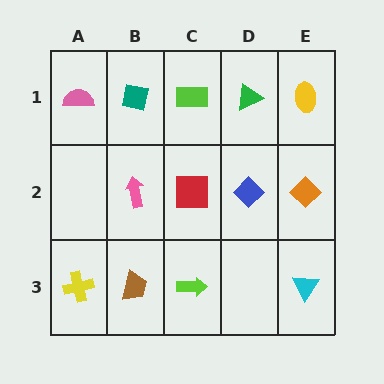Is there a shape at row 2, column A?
No, that cell is empty.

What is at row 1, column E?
A yellow ellipse.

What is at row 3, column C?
A lime arrow.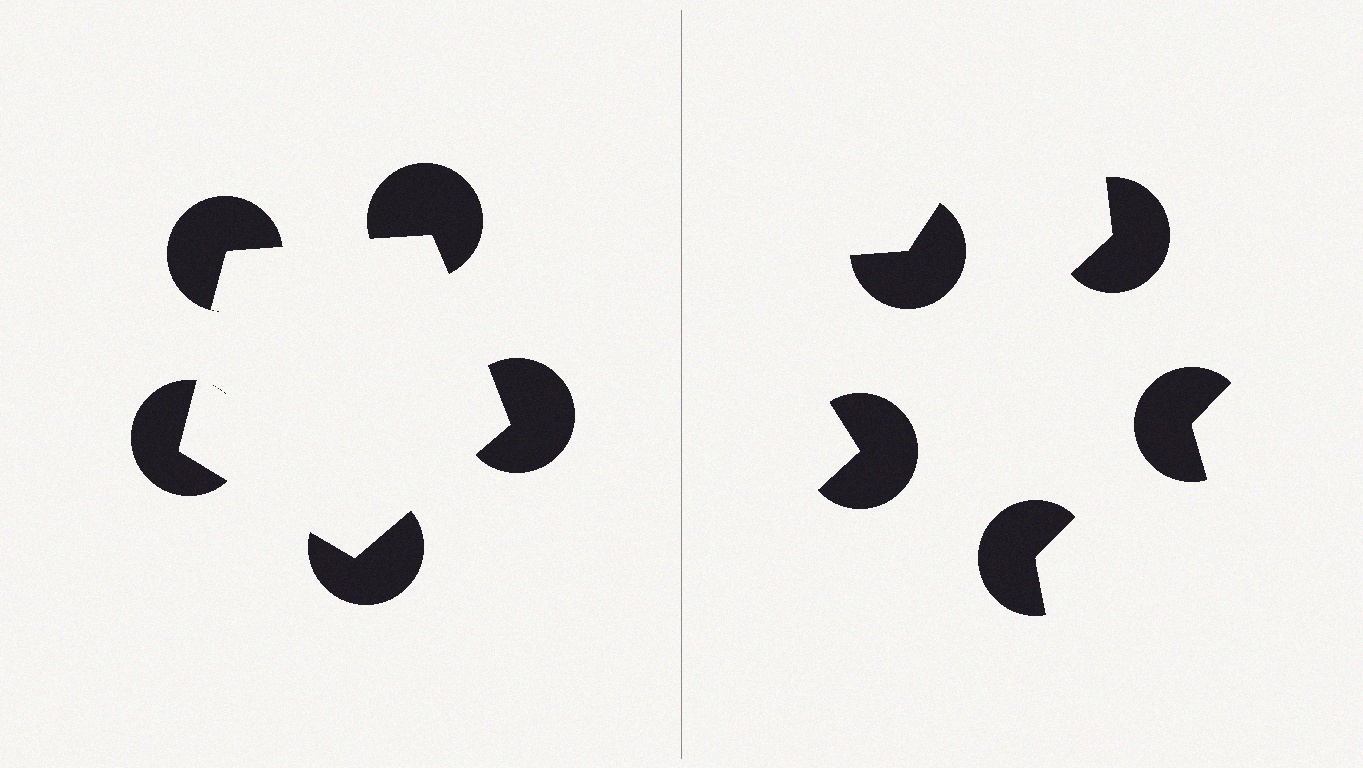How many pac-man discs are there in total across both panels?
10 — 5 on each side.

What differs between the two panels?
The pac-man discs are positioned identically on both sides; only the wedge orientations differ. On the left they align to a pentagon; on the right they are misaligned.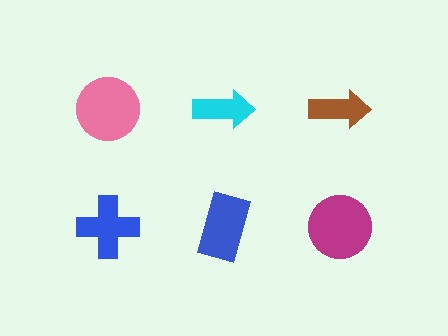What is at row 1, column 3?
A brown arrow.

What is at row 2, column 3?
A magenta circle.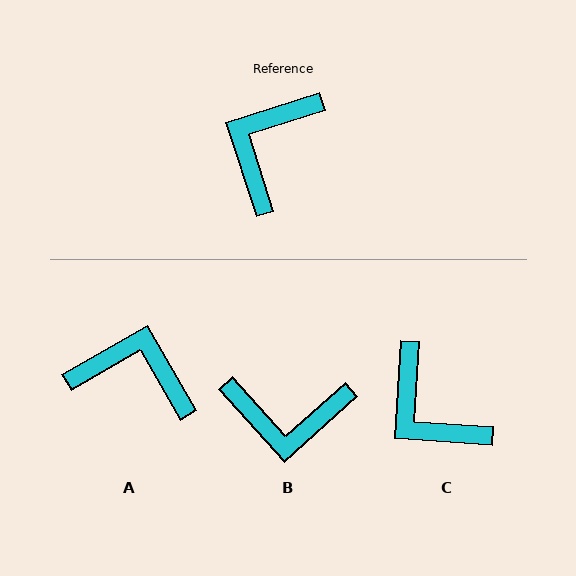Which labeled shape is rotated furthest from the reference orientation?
B, about 114 degrees away.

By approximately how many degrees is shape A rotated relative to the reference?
Approximately 78 degrees clockwise.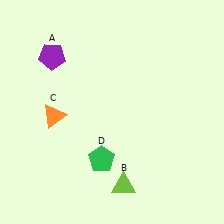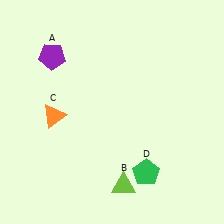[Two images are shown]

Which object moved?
The green pentagon (D) moved right.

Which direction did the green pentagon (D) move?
The green pentagon (D) moved right.